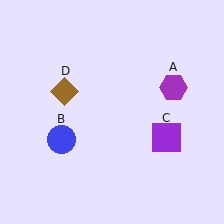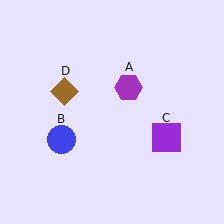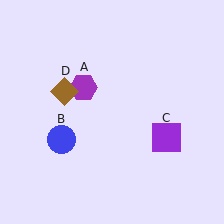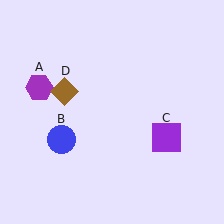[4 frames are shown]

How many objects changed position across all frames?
1 object changed position: purple hexagon (object A).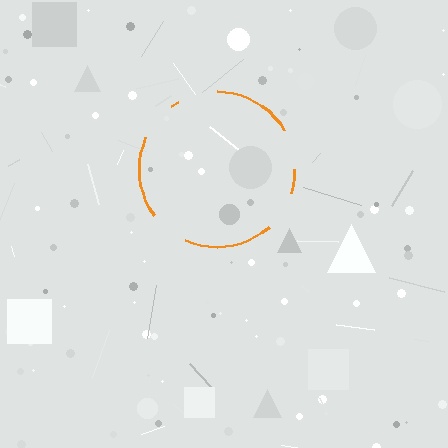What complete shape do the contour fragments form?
The contour fragments form a circle.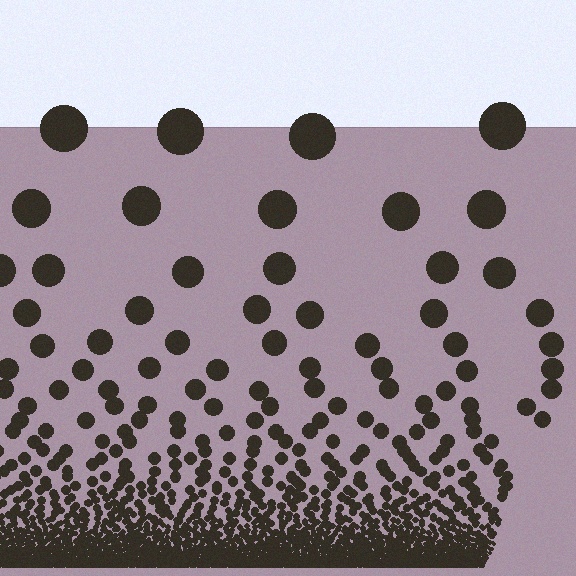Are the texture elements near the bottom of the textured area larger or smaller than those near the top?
Smaller. The gradient is inverted — elements near the bottom are smaller and denser.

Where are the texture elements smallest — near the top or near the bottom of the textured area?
Near the bottom.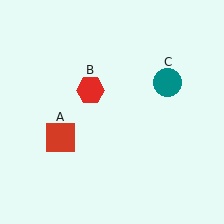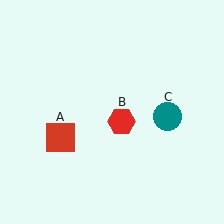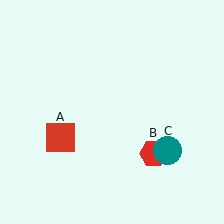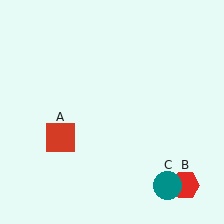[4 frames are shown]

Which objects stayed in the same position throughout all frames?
Red square (object A) remained stationary.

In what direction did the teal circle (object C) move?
The teal circle (object C) moved down.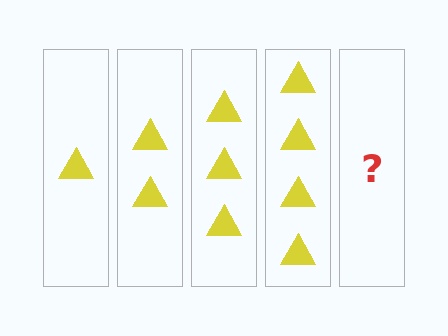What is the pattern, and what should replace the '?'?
The pattern is that each step adds one more triangle. The '?' should be 5 triangles.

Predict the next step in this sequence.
The next step is 5 triangles.